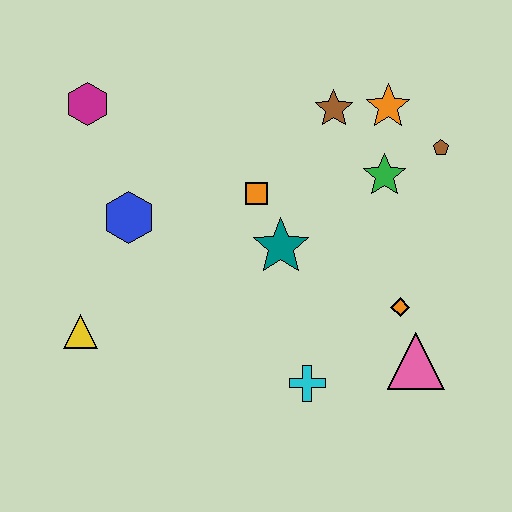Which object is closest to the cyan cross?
The pink triangle is closest to the cyan cross.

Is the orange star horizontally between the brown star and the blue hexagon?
No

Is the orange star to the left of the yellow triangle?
No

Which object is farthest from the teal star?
The magenta hexagon is farthest from the teal star.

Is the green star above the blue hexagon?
Yes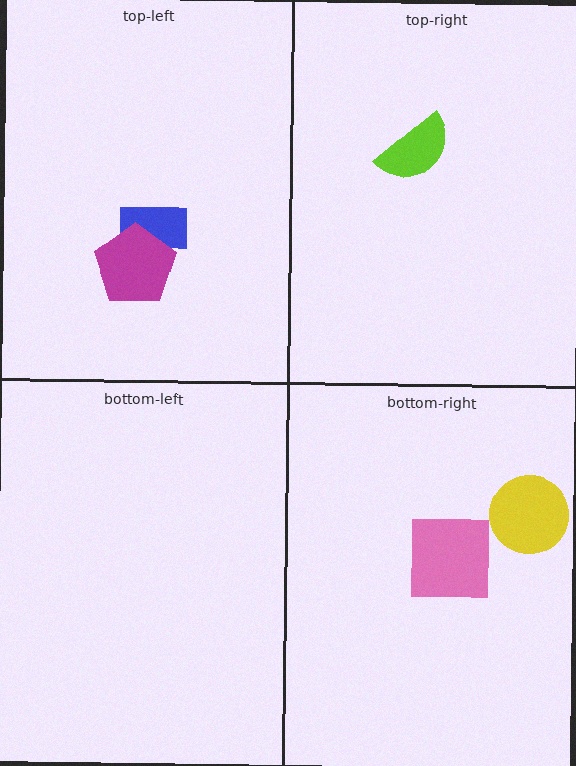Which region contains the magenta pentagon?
The top-left region.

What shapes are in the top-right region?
The lime semicircle.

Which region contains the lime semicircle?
The top-right region.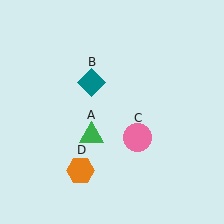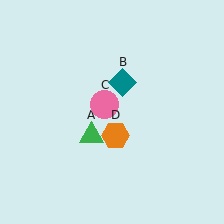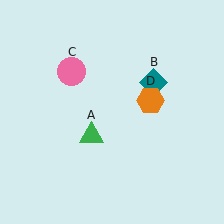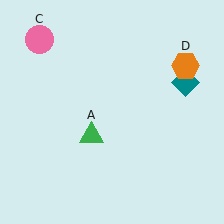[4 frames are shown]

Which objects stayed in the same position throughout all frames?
Green triangle (object A) remained stationary.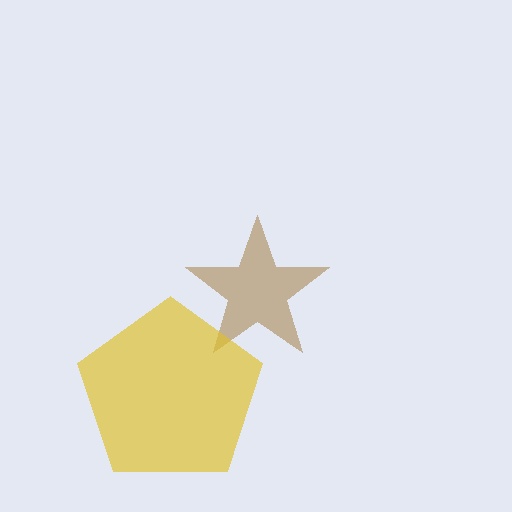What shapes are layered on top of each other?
The layered shapes are: a brown star, a yellow pentagon.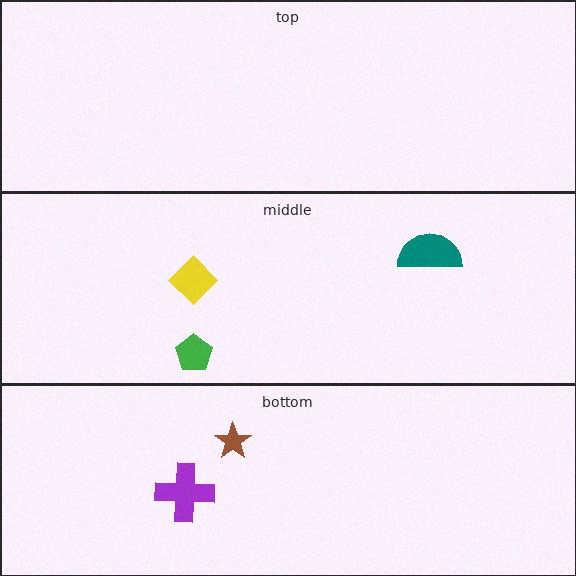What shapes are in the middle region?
The teal semicircle, the yellow diamond, the green pentagon.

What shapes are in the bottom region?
The purple cross, the brown star.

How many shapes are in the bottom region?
2.